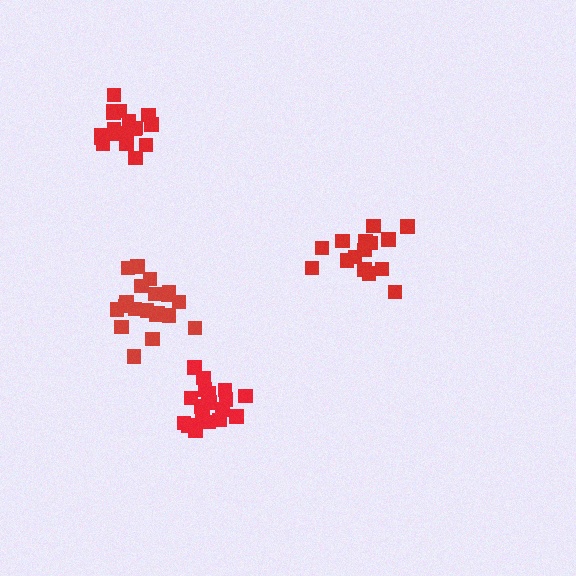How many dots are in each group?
Group 1: 19 dots, Group 2: 15 dots, Group 3: 20 dots, Group 4: 20 dots (74 total).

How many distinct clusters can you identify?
There are 4 distinct clusters.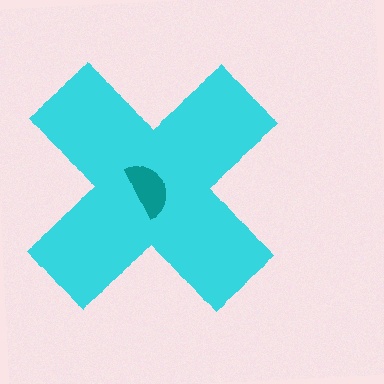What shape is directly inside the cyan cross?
The teal semicircle.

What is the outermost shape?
The cyan cross.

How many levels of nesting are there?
2.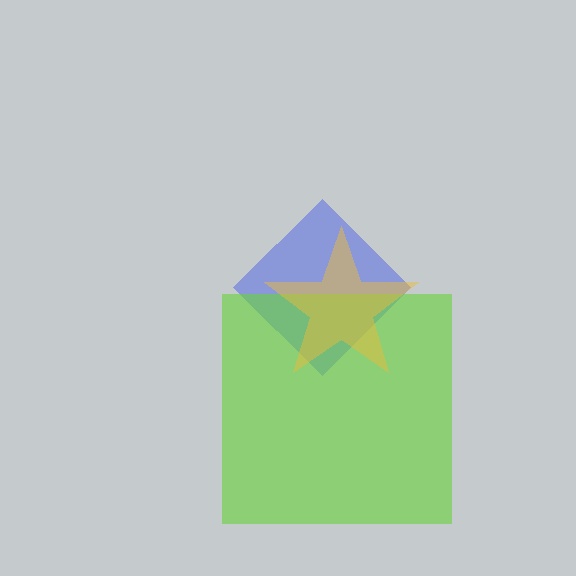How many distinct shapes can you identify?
There are 3 distinct shapes: a blue diamond, a lime square, a yellow star.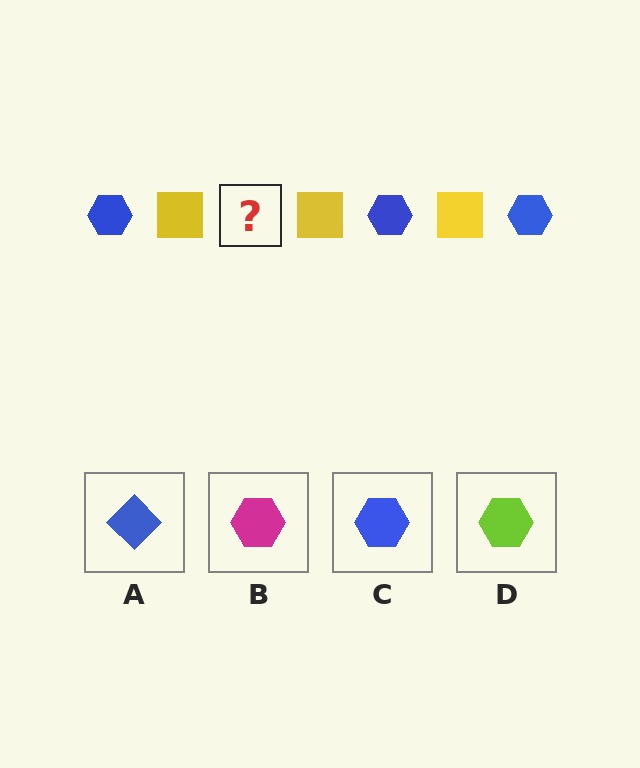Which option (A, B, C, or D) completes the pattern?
C.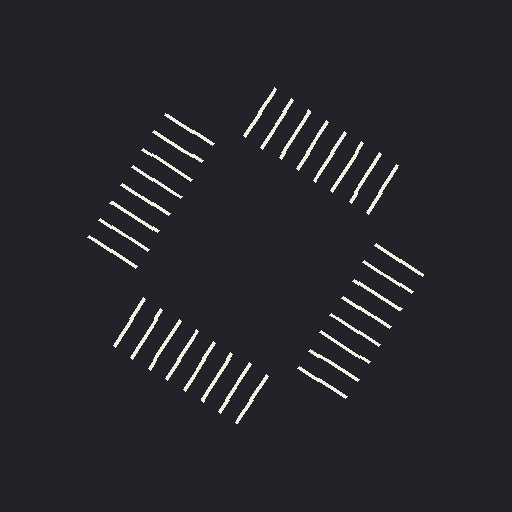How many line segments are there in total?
32 — 8 along each of the 4 edges.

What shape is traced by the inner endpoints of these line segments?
An illusory square — the line segments terminate on its edges but no continuous stroke is drawn.